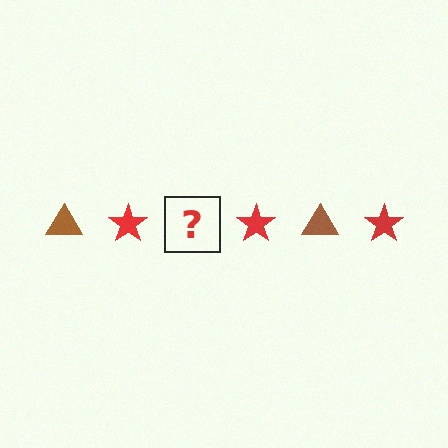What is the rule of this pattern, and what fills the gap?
The rule is that the pattern alternates between brown triangle and red star. The gap should be filled with a brown triangle.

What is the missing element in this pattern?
The missing element is a brown triangle.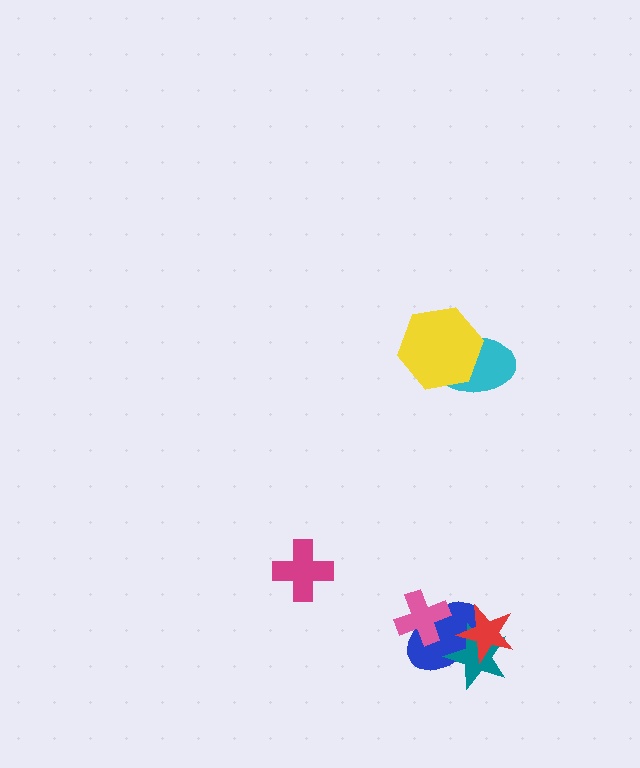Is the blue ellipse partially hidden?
Yes, it is partially covered by another shape.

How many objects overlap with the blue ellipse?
3 objects overlap with the blue ellipse.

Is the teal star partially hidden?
Yes, it is partially covered by another shape.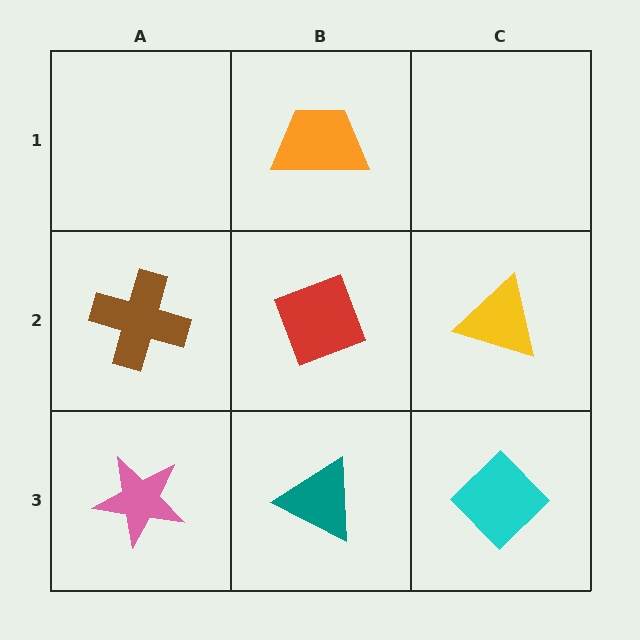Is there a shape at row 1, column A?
No, that cell is empty.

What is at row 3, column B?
A teal triangle.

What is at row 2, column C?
A yellow triangle.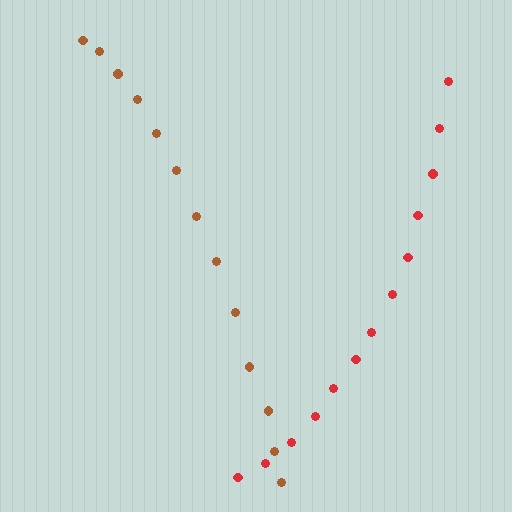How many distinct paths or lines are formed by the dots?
There are 2 distinct paths.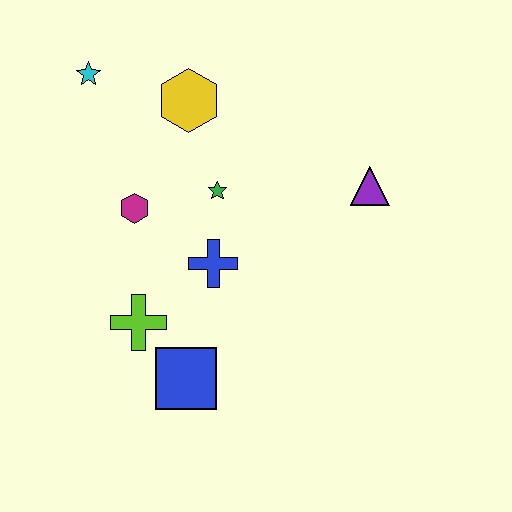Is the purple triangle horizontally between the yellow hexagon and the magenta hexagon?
No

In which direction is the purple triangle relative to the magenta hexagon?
The purple triangle is to the right of the magenta hexagon.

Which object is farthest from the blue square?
The cyan star is farthest from the blue square.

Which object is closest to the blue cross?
The green star is closest to the blue cross.